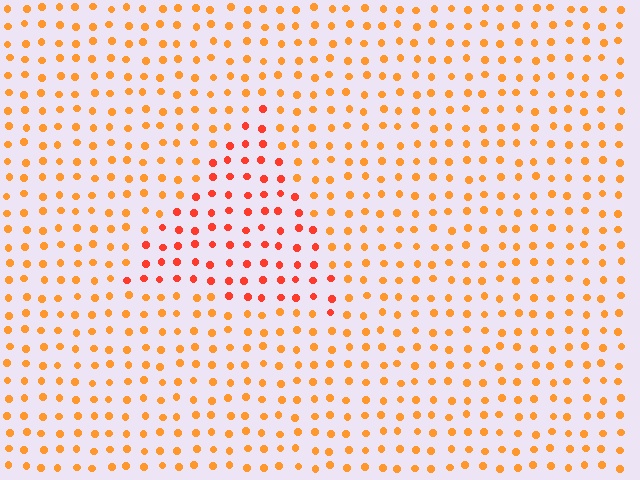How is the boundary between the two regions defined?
The boundary is defined purely by a slight shift in hue (about 27 degrees). Spacing, size, and orientation are identical on both sides.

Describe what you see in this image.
The image is filled with small orange elements in a uniform arrangement. A triangle-shaped region is visible where the elements are tinted to a slightly different hue, forming a subtle color boundary.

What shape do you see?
I see a triangle.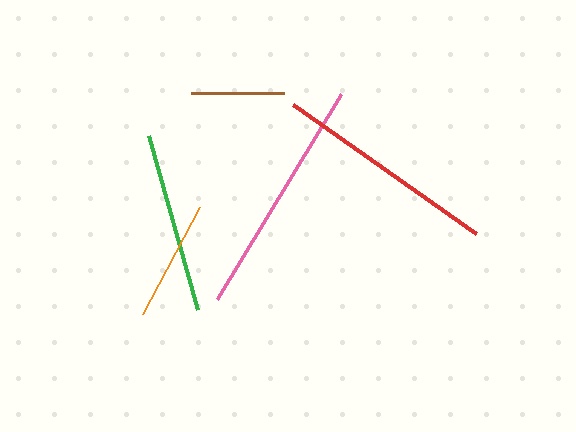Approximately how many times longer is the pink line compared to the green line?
The pink line is approximately 1.3 times the length of the green line.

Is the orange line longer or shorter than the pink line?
The pink line is longer than the orange line.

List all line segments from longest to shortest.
From longest to shortest: pink, red, green, orange, brown.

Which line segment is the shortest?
The brown line is the shortest at approximately 92 pixels.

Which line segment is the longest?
The pink line is the longest at approximately 240 pixels.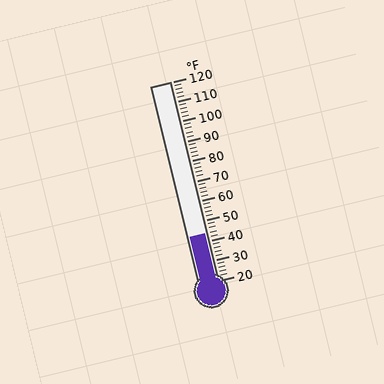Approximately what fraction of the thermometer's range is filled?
The thermometer is filled to approximately 25% of its range.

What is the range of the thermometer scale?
The thermometer scale ranges from 20°F to 120°F.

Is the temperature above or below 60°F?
The temperature is below 60°F.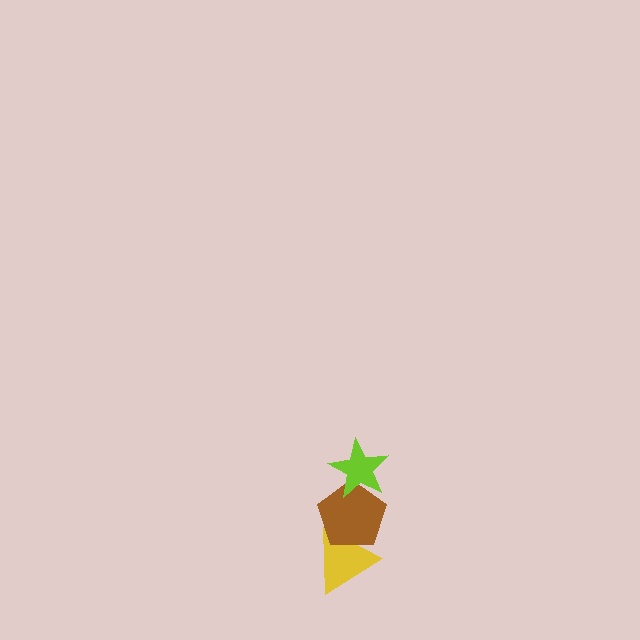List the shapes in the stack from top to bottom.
From top to bottom: the lime star, the brown pentagon, the yellow triangle.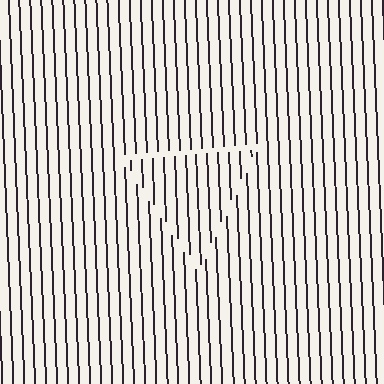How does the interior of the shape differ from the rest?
The interior of the shape contains the same grating, shifted by half a period — the contour is defined by the phase discontinuity where line-ends from the inner and outer gratings abut.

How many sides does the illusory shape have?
3 sides — the line-ends trace a triangle.